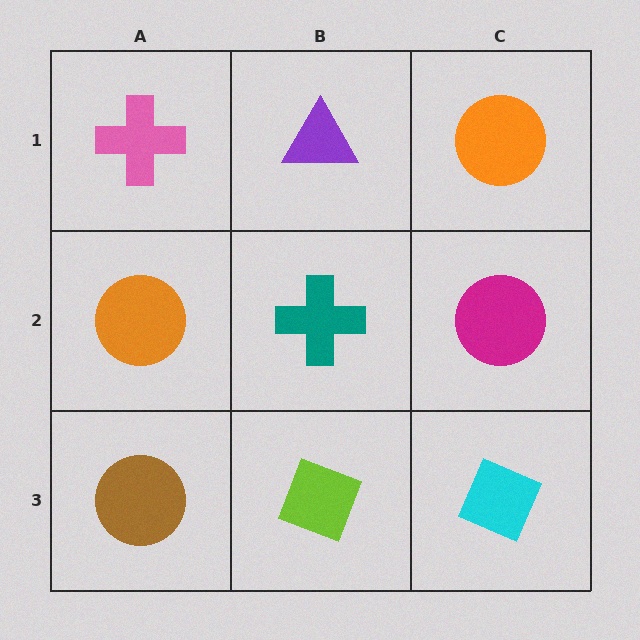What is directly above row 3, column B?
A teal cross.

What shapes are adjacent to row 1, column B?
A teal cross (row 2, column B), a pink cross (row 1, column A), an orange circle (row 1, column C).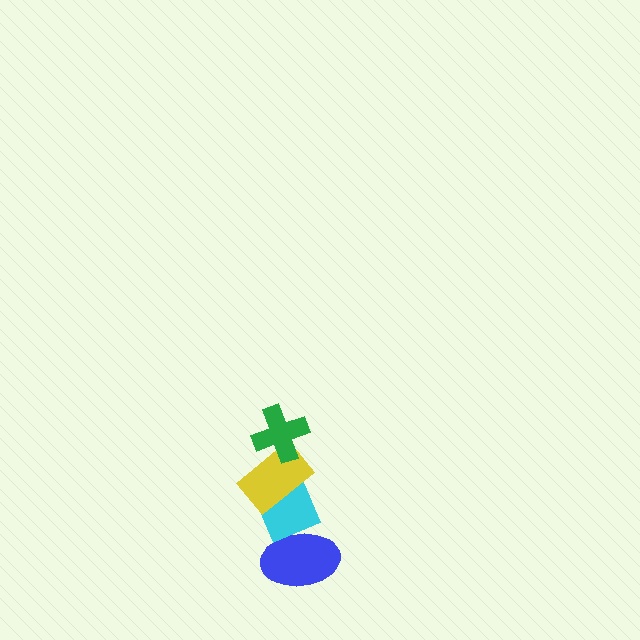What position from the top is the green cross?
The green cross is 1st from the top.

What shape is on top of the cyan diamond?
The yellow rectangle is on top of the cyan diamond.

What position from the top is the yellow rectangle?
The yellow rectangle is 2nd from the top.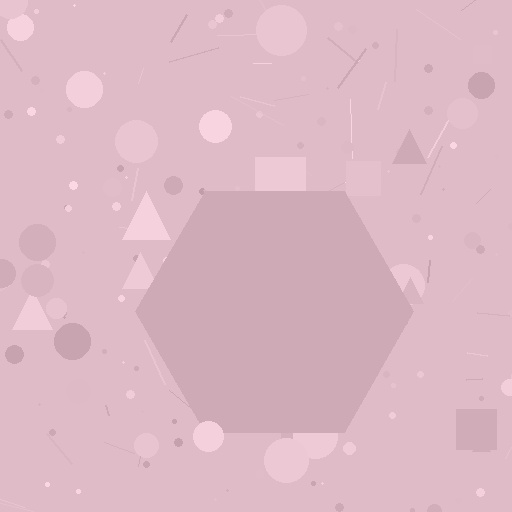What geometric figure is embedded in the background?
A hexagon is embedded in the background.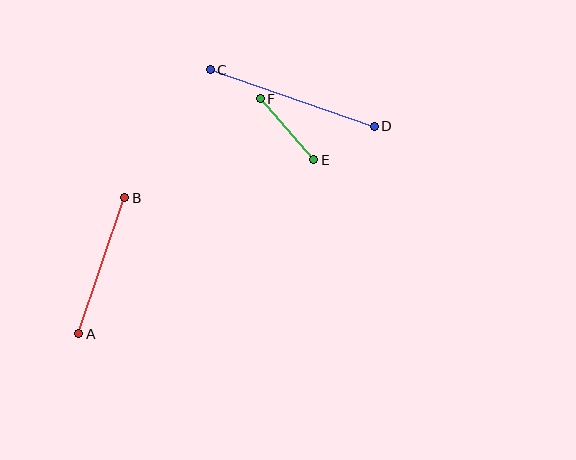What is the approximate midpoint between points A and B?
The midpoint is at approximately (102, 266) pixels.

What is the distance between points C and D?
The distance is approximately 174 pixels.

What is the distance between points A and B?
The distance is approximately 143 pixels.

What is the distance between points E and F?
The distance is approximately 81 pixels.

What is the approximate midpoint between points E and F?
The midpoint is at approximately (287, 129) pixels.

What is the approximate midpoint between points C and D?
The midpoint is at approximately (292, 98) pixels.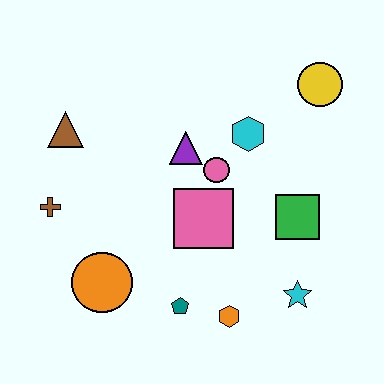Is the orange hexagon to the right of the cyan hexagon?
No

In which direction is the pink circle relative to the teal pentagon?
The pink circle is above the teal pentagon.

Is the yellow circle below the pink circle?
No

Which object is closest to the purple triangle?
The pink circle is closest to the purple triangle.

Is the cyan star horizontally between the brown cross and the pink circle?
No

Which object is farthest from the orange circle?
The yellow circle is farthest from the orange circle.